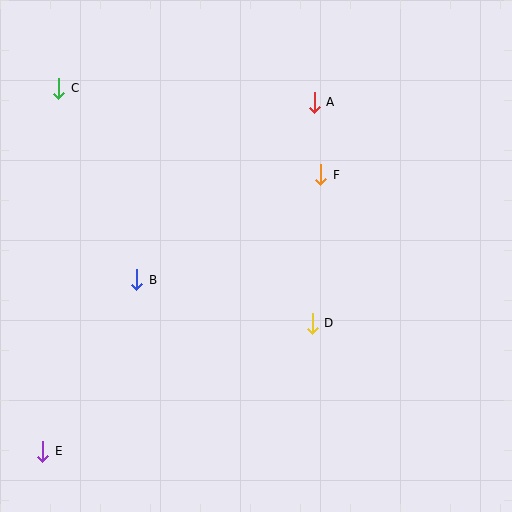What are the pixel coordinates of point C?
Point C is at (59, 88).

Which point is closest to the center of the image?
Point D at (312, 323) is closest to the center.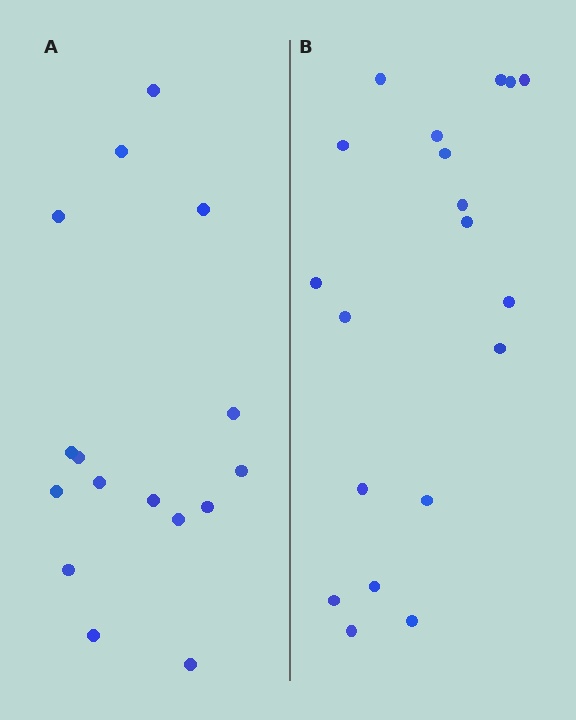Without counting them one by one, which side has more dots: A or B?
Region B (the right region) has more dots.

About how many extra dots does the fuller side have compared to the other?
Region B has just a few more — roughly 2 or 3 more dots than region A.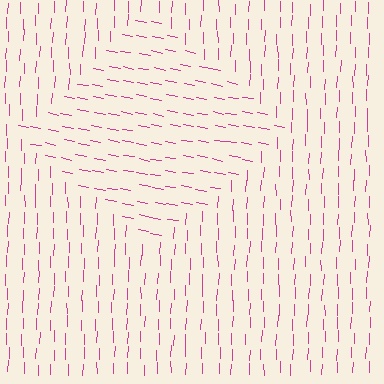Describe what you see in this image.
The image is filled with small magenta line segments. A diamond region in the image has lines oriented differently from the surrounding lines, creating a visible texture boundary.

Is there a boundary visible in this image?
Yes, there is a texture boundary formed by a change in line orientation.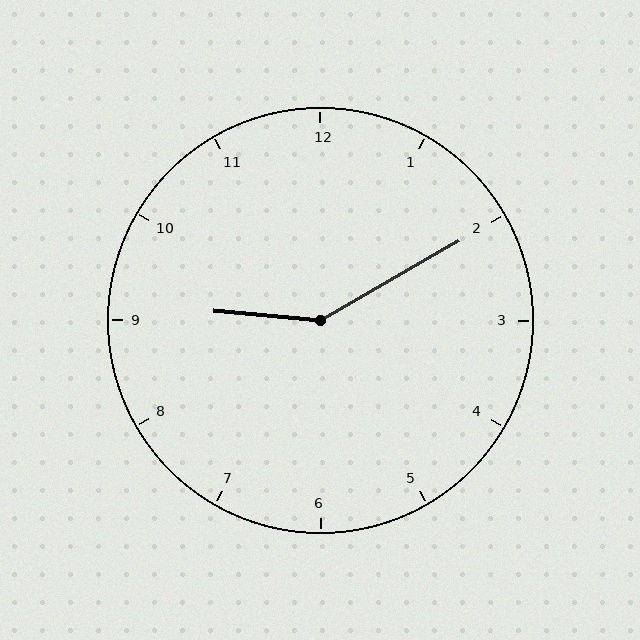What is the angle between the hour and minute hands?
Approximately 145 degrees.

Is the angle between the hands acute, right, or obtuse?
It is obtuse.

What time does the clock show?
9:10.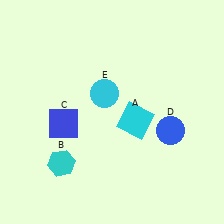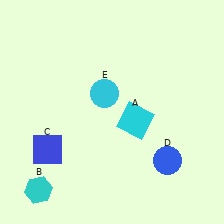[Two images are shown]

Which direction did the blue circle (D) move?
The blue circle (D) moved down.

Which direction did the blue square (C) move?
The blue square (C) moved down.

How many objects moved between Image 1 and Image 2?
3 objects moved between the two images.